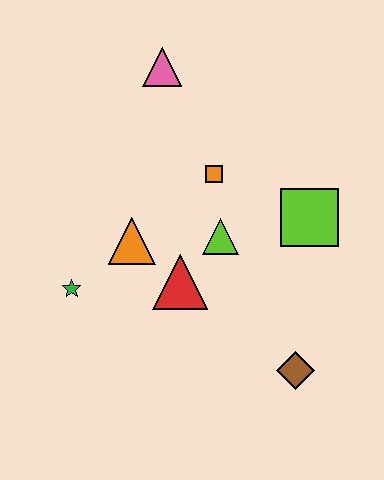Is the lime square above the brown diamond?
Yes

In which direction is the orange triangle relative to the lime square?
The orange triangle is to the left of the lime square.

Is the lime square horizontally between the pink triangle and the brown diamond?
No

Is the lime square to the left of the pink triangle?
No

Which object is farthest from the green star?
The lime square is farthest from the green star.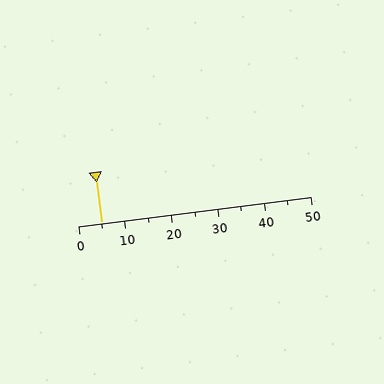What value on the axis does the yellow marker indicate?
The marker indicates approximately 5.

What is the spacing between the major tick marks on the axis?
The major ticks are spaced 10 apart.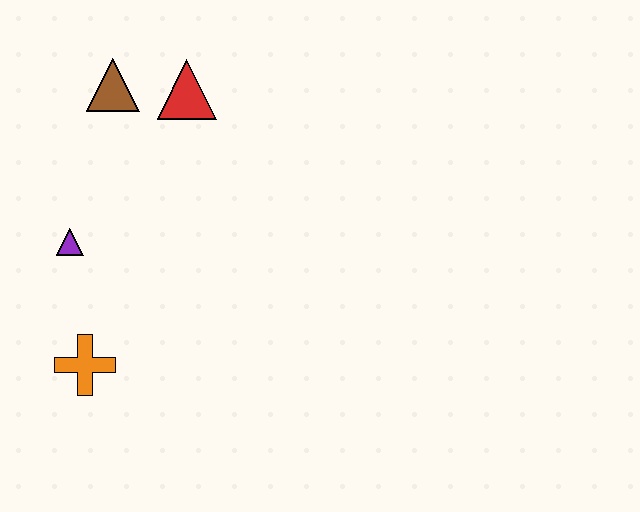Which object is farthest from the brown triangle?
The orange cross is farthest from the brown triangle.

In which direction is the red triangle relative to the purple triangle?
The red triangle is above the purple triangle.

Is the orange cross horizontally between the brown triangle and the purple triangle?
Yes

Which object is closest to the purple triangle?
The orange cross is closest to the purple triangle.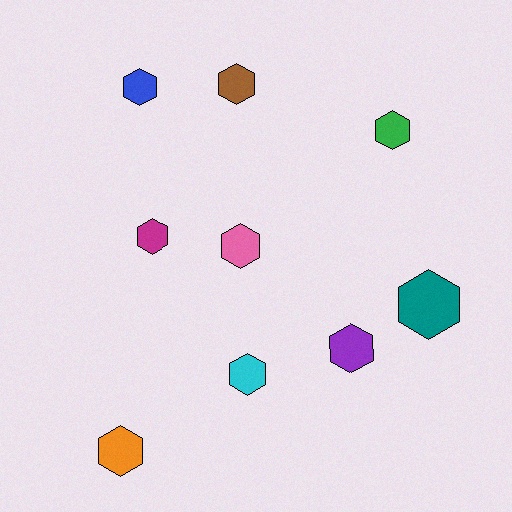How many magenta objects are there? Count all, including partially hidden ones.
There is 1 magenta object.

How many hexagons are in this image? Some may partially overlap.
There are 9 hexagons.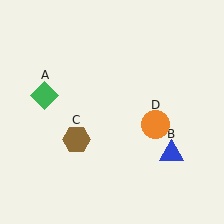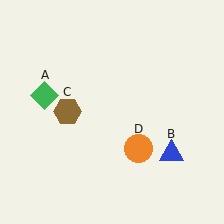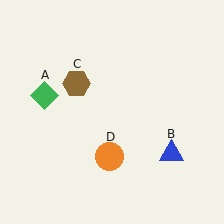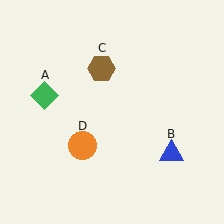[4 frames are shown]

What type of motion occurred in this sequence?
The brown hexagon (object C), orange circle (object D) rotated clockwise around the center of the scene.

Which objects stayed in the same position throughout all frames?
Green diamond (object A) and blue triangle (object B) remained stationary.